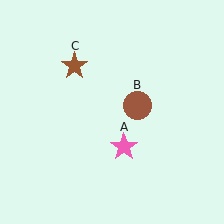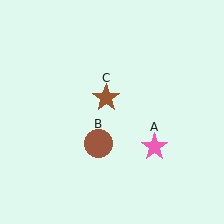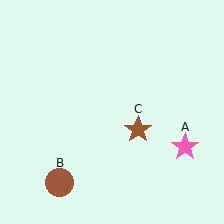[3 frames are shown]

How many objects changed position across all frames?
3 objects changed position: pink star (object A), brown circle (object B), brown star (object C).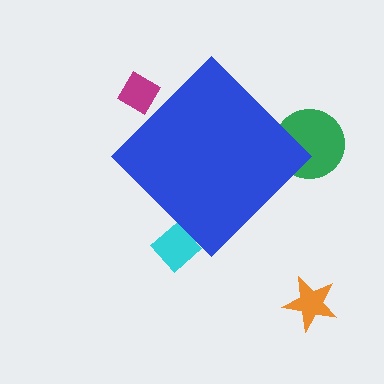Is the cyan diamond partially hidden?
Yes, the cyan diamond is partially hidden behind the blue diamond.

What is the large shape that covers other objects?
A blue diamond.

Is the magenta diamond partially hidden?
Yes, the magenta diamond is partially hidden behind the blue diamond.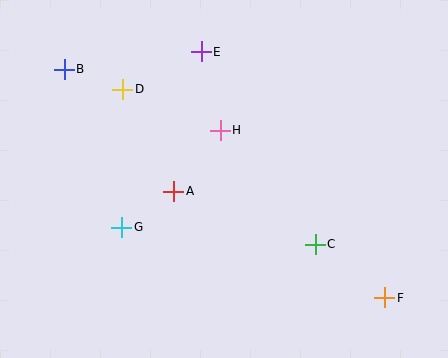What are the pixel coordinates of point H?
Point H is at (220, 130).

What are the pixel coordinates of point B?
Point B is at (64, 69).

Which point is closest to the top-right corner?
Point E is closest to the top-right corner.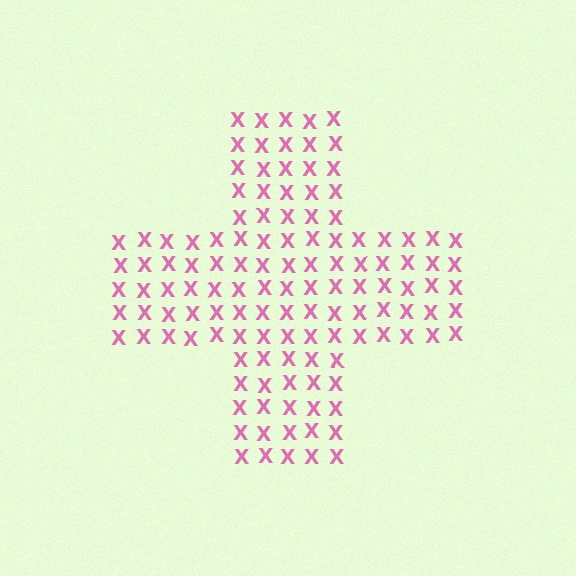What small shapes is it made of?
It is made of small letter X's.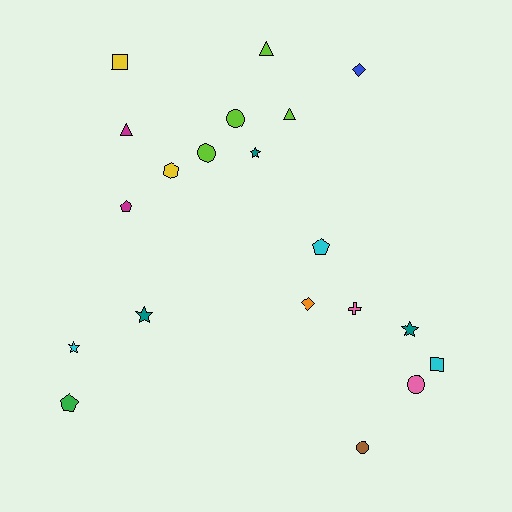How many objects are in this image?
There are 20 objects.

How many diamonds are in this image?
There are 2 diamonds.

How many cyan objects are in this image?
There are 3 cyan objects.